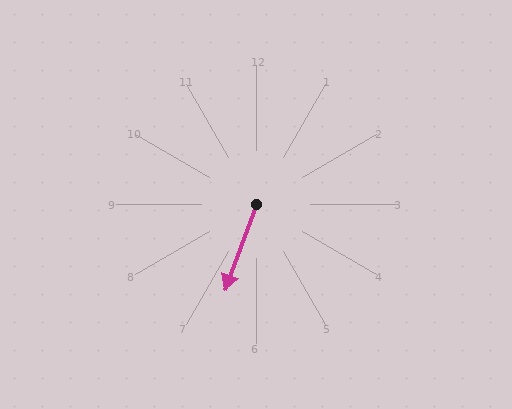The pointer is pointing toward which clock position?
Roughly 7 o'clock.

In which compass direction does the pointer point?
South.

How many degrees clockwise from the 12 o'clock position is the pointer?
Approximately 200 degrees.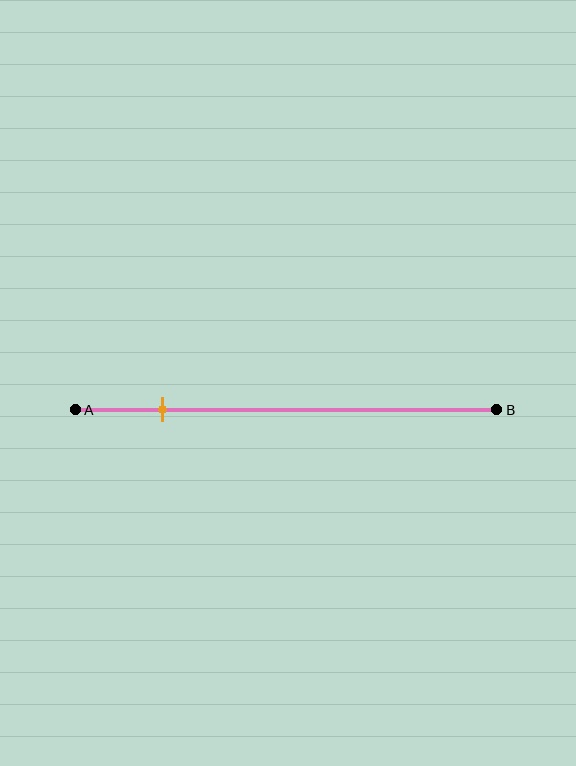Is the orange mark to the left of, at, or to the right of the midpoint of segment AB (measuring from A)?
The orange mark is to the left of the midpoint of segment AB.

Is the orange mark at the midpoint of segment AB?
No, the mark is at about 20% from A, not at the 50% midpoint.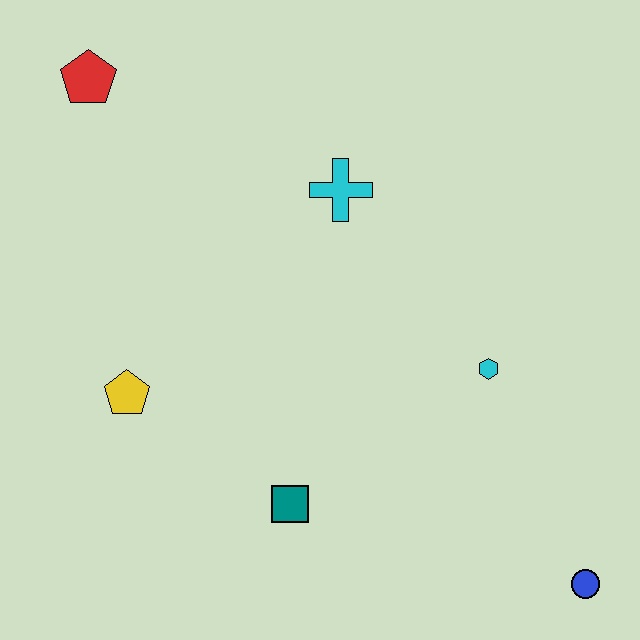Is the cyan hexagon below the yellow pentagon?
No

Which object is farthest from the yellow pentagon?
The blue circle is farthest from the yellow pentagon.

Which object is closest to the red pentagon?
The cyan cross is closest to the red pentagon.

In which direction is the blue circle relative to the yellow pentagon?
The blue circle is to the right of the yellow pentagon.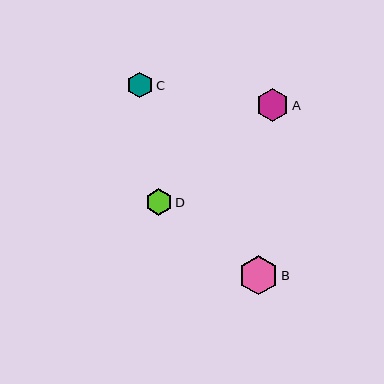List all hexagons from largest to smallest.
From largest to smallest: B, A, D, C.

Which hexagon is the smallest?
Hexagon C is the smallest with a size of approximately 26 pixels.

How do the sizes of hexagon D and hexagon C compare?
Hexagon D and hexagon C are approximately the same size.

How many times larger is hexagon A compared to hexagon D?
Hexagon A is approximately 1.2 times the size of hexagon D.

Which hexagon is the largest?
Hexagon B is the largest with a size of approximately 39 pixels.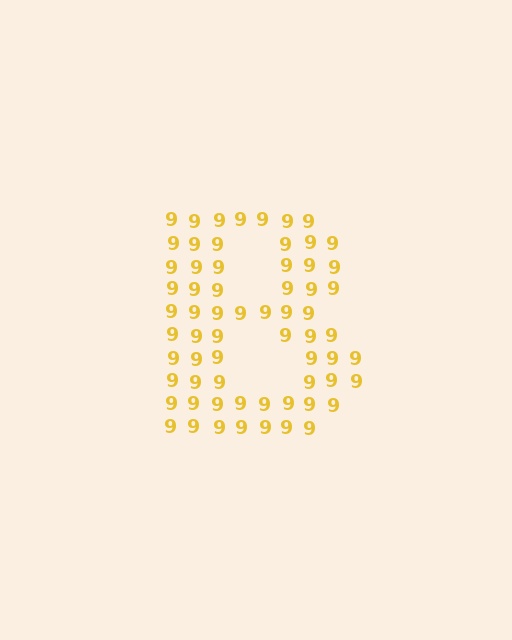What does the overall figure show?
The overall figure shows the letter B.